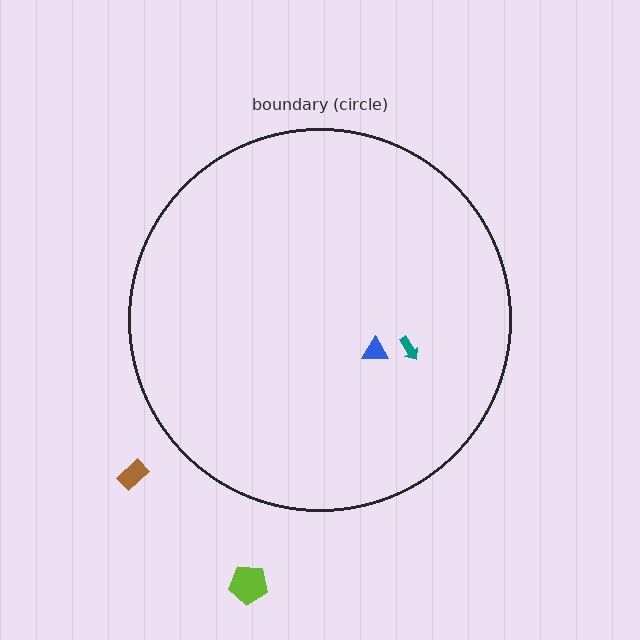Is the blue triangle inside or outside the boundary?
Inside.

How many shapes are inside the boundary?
2 inside, 2 outside.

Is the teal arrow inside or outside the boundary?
Inside.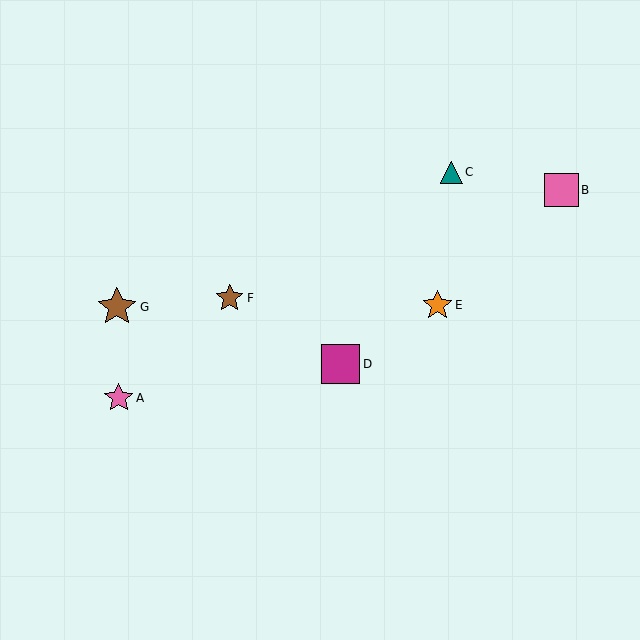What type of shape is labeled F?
Shape F is a brown star.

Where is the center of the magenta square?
The center of the magenta square is at (341, 364).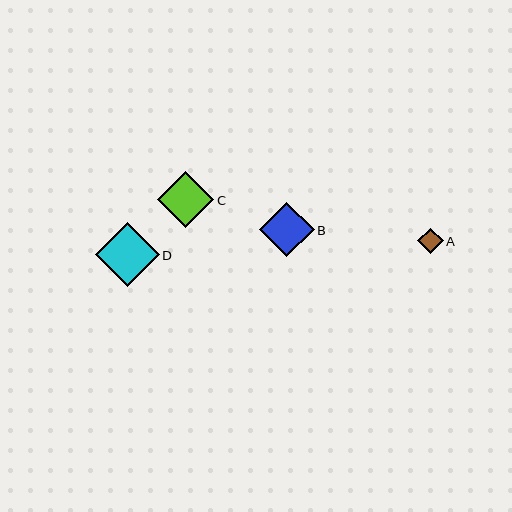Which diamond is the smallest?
Diamond A is the smallest with a size of approximately 25 pixels.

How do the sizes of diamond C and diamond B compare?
Diamond C and diamond B are approximately the same size.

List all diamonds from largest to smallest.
From largest to smallest: D, C, B, A.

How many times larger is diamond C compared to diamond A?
Diamond C is approximately 2.2 times the size of diamond A.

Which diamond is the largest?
Diamond D is the largest with a size of approximately 64 pixels.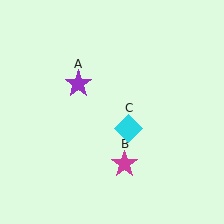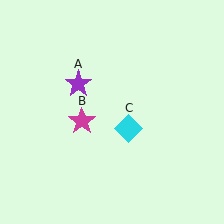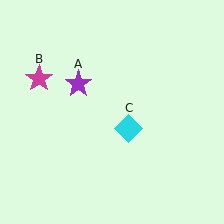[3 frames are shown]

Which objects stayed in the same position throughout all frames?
Purple star (object A) and cyan diamond (object C) remained stationary.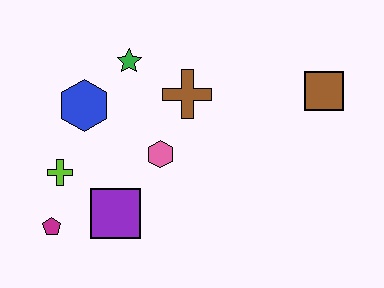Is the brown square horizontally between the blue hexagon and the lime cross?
No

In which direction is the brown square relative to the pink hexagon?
The brown square is to the right of the pink hexagon.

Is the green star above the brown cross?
Yes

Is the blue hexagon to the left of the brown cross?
Yes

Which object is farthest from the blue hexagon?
The brown square is farthest from the blue hexagon.